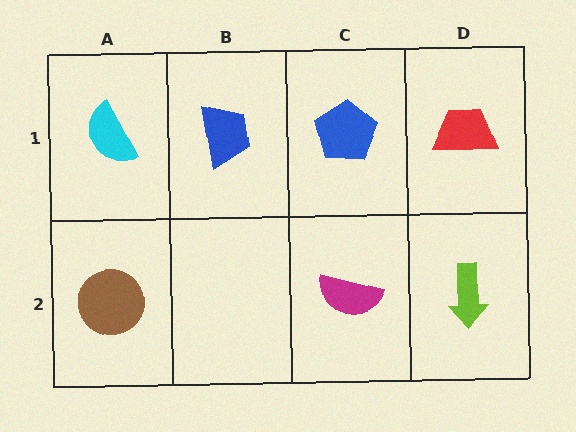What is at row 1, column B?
A blue trapezoid.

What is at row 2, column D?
A lime arrow.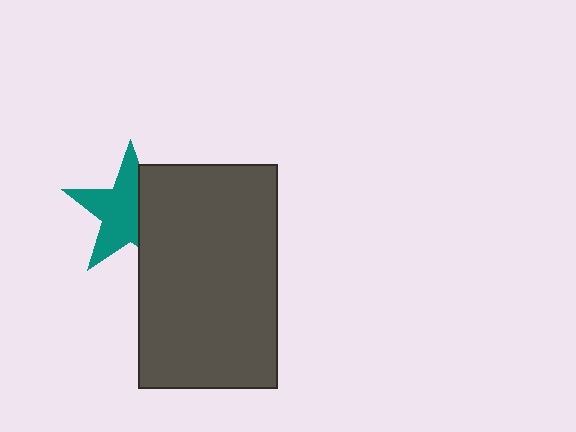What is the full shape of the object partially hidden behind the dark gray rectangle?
The partially hidden object is a teal star.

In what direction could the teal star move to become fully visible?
The teal star could move left. That would shift it out from behind the dark gray rectangle entirely.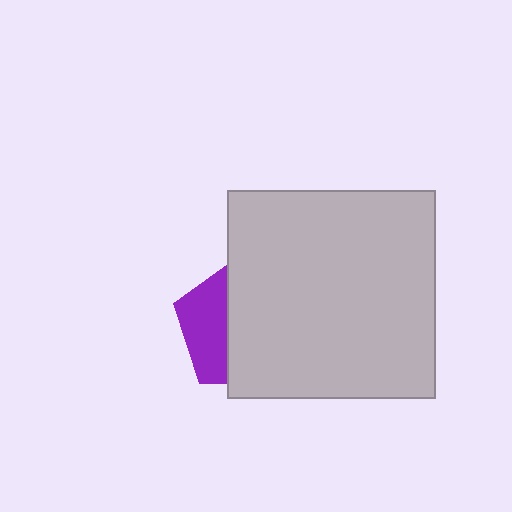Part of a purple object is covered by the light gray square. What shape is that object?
It is a pentagon.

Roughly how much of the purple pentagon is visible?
A small part of it is visible (roughly 36%).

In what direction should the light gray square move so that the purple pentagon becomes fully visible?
The light gray square should move right. That is the shortest direction to clear the overlap and leave the purple pentagon fully visible.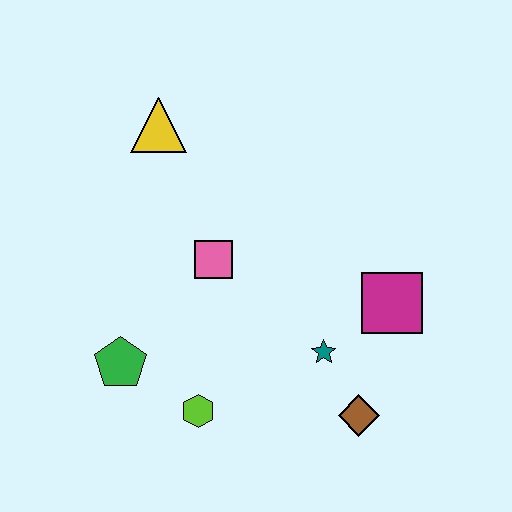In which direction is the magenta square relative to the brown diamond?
The magenta square is above the brown diamond.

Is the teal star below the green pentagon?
No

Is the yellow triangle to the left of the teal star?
Yes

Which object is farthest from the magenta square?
The yellow triangle is farthest from the magenta square.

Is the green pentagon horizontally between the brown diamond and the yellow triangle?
No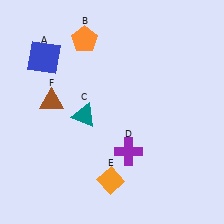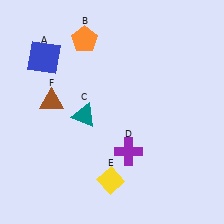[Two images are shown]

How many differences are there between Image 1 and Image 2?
There is 1 difference between the two images.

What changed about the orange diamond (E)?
In Image 1, E is orange. In Image 2, it changed to yellow.